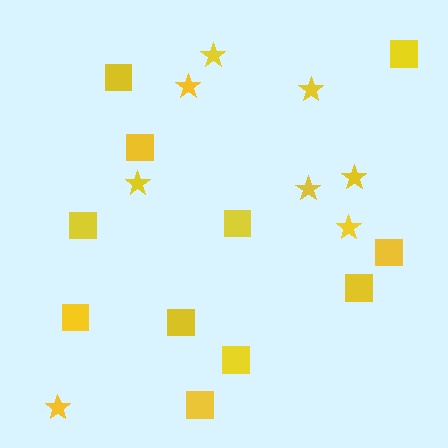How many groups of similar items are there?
There are 2 groups: one group of squares (11) and one group of stars (8).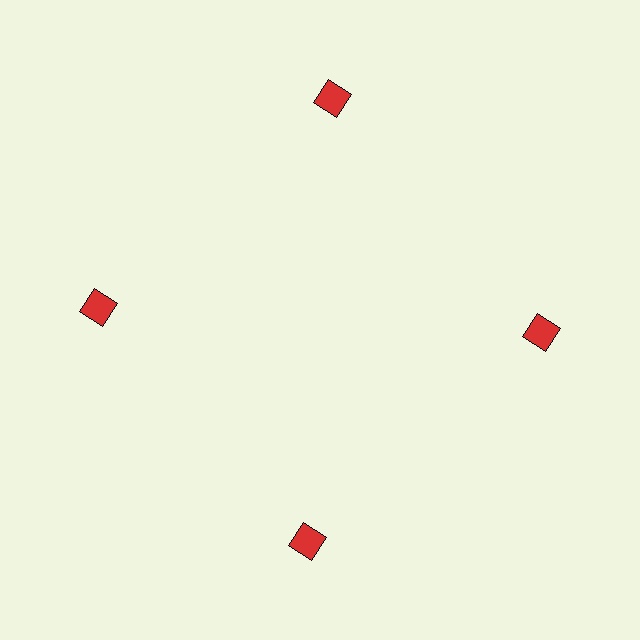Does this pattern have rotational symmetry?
Yes, this pattern has 4-fold rotational symmetry. It looks the same after rotating 90 degrees around the center.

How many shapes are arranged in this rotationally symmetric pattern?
There are 4 shapes, arranged in 4 groups of 1.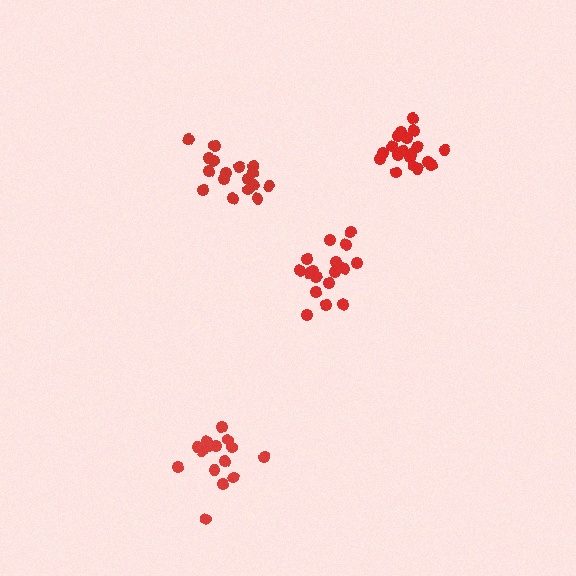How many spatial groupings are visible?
There are 4 spatial groupings.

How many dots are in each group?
Group 1: 19 dots, Group 2: 18 dots, Group 3: 17 dots, Group 4: 15 dots (69 total).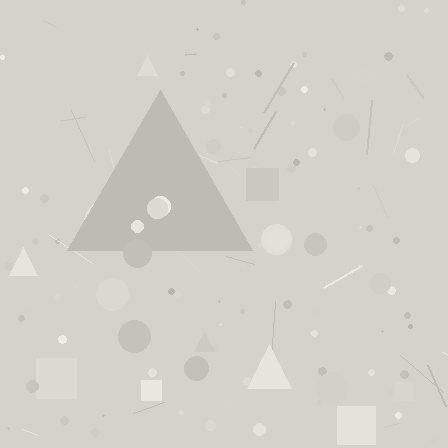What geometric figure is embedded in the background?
A triangle is embedded in the background.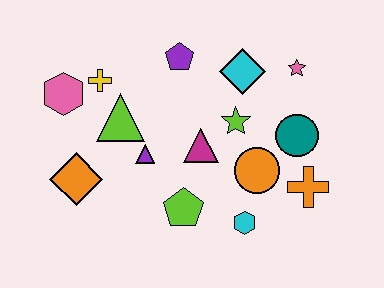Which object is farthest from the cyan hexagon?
The pink hexagon is farthest from the cyan hexagon.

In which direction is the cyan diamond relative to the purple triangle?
The cyan diamond is to the right of the purple triangle.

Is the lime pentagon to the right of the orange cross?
No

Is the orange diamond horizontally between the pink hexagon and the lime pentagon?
Yes